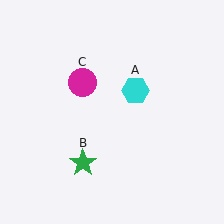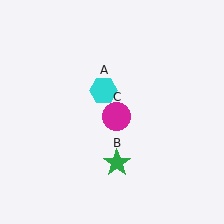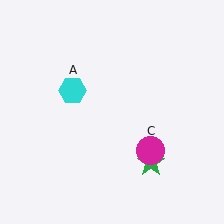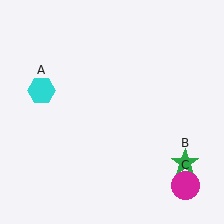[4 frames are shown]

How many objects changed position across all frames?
3 objects changed position: cyan hexagon (object A), green star (object B), magenta circle (object C).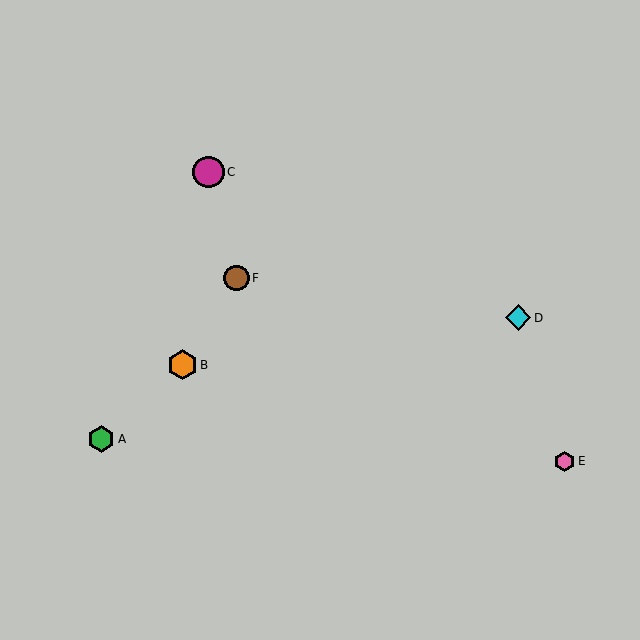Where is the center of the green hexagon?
The center of the green hexagon is at (101, 439).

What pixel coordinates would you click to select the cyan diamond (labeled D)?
Click at (518, 318) to select the cyan diamond D.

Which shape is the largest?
The magenta circle (labeled C) is the largest.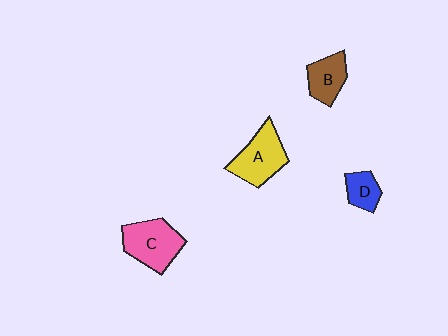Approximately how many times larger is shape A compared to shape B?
Approximately 1.4 times.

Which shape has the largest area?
Shape C (pink).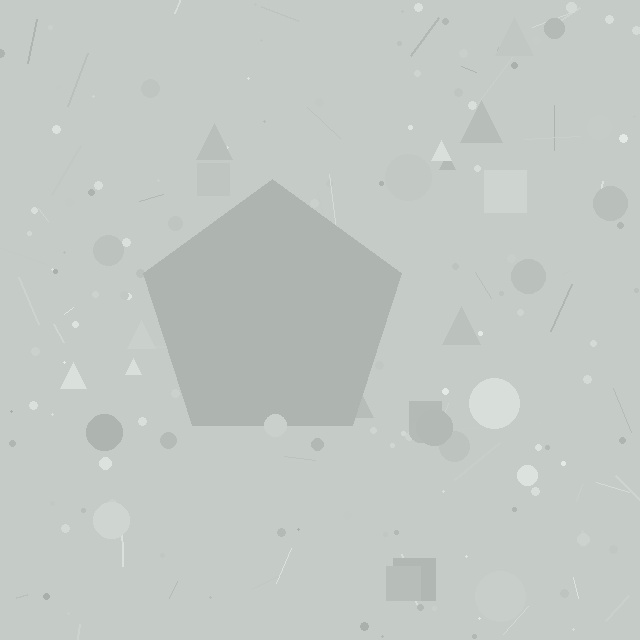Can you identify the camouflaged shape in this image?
The camouflaged shape is a pentagon.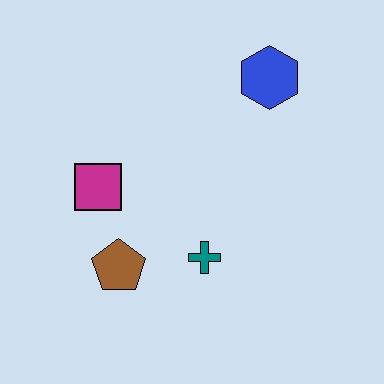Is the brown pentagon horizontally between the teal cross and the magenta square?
Yes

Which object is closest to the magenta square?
The brown pentagon is closest to the magenta square.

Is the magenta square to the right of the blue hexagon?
No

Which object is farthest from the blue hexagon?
The brown pentagon is farthest from the blue hexagon.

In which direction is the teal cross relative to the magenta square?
The teal cross is to the right of the magenta square.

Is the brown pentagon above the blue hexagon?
No